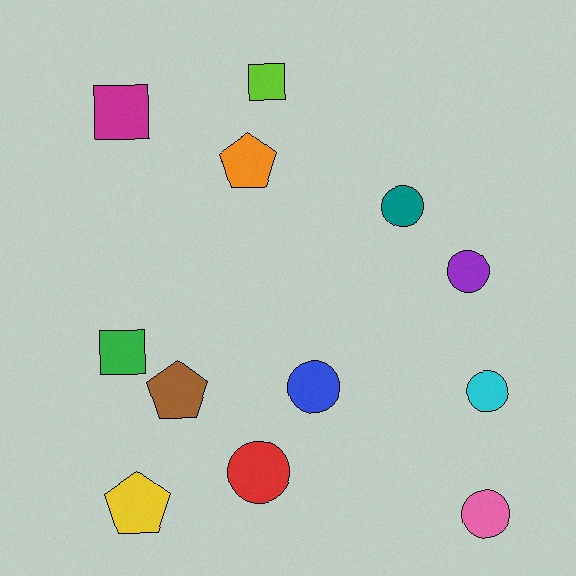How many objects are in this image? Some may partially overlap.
There are 12 objects.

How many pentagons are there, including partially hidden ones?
There are 3 pentagons.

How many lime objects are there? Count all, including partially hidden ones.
There is 1 lime object.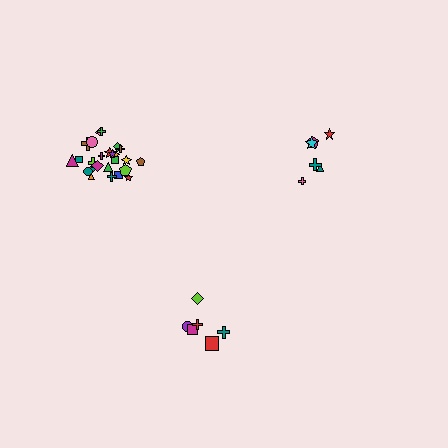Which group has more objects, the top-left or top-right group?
The top-left group.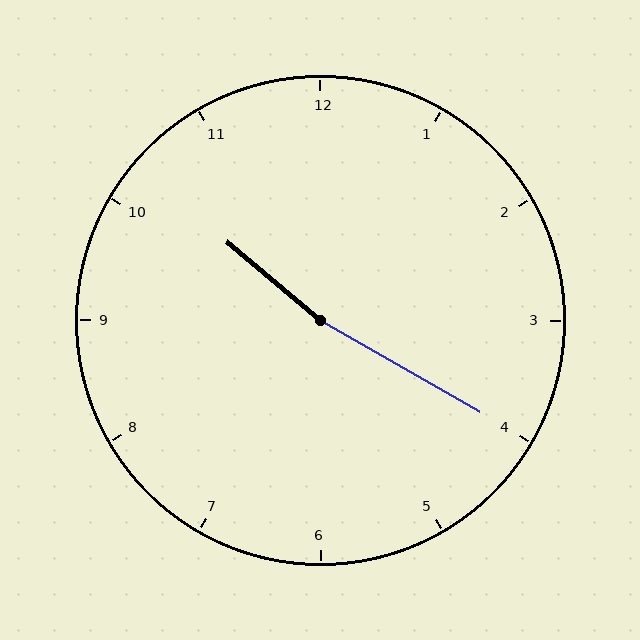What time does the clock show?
10:20.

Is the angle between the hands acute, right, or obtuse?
It is obtuse.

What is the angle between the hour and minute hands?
Approximately 170 degrees.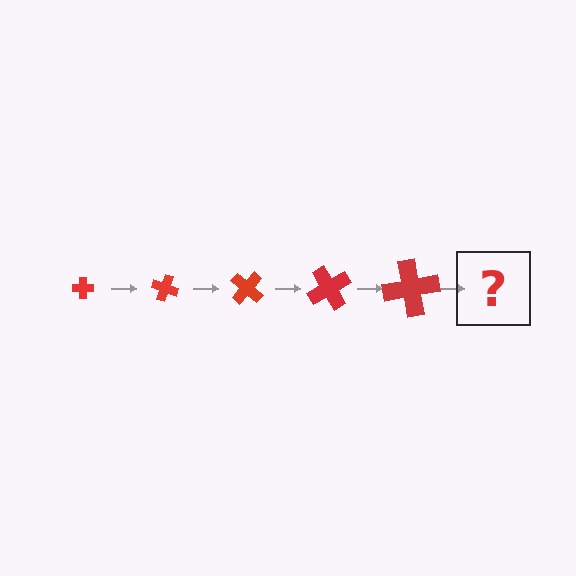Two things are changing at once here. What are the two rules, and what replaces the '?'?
The two rules are that the cross grows larger each step and it rotates 20 degrees each step. The '?' should be a cross, larger than the previous one and rotated 100 degrees from the start.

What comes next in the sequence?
The next element should be a cross, larger than the previous one and rotated 100 degrees from the start.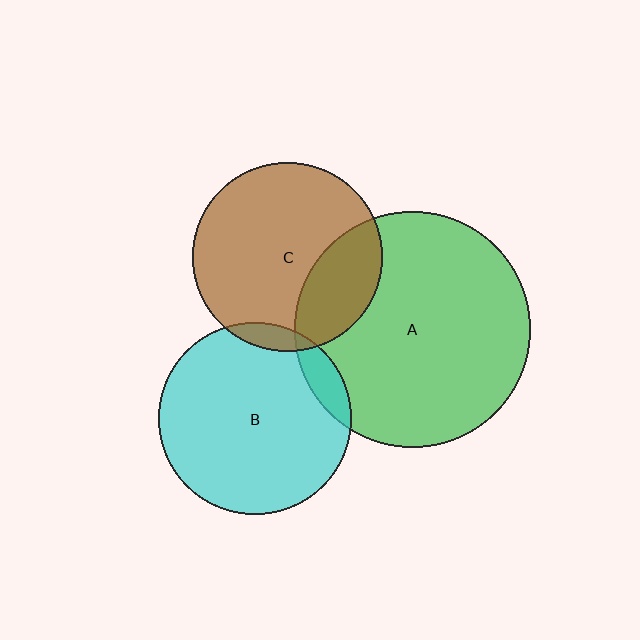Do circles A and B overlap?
Yes.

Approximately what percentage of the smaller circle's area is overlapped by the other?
Approximately 10%.